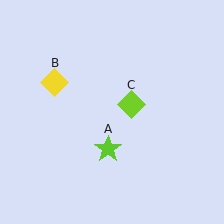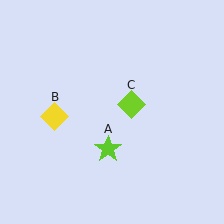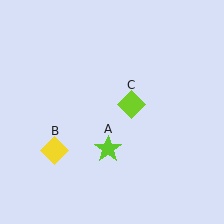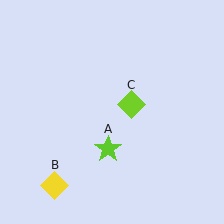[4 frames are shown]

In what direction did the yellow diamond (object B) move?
The yellow diamond (object B) moved down.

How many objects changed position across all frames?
1 object changed position: yellow diamond (object B).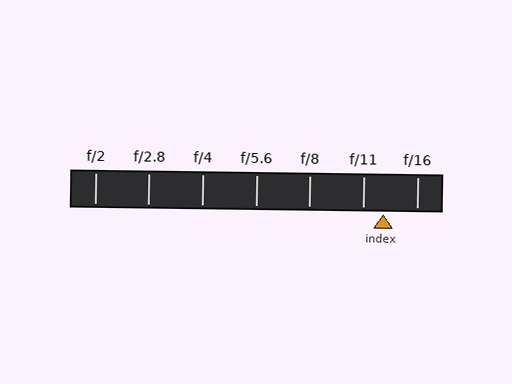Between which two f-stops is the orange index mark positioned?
The index mark is between f/11 and f/16.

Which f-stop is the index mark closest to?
The index mark is closest to f/11.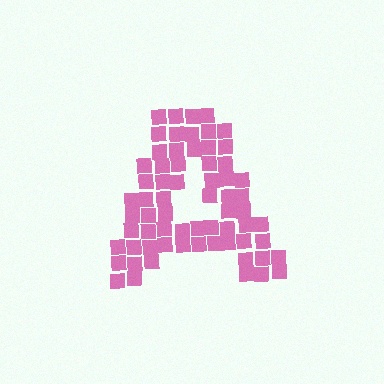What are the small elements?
The small elements are squares.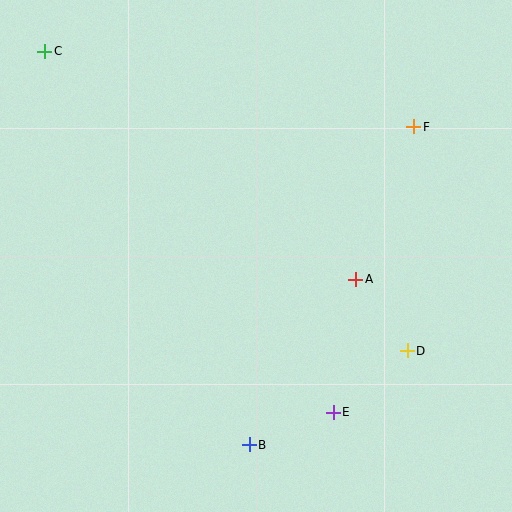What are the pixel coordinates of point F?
Point F is at (414, 127).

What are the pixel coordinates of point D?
Point D is at (407, 351).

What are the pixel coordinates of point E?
Point E is at (333, 412).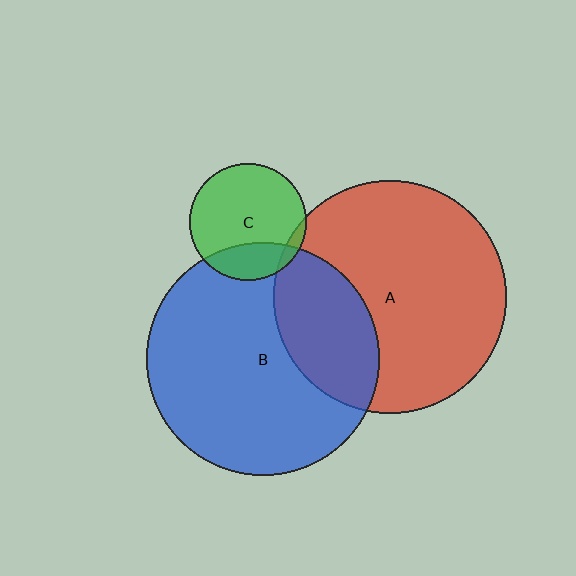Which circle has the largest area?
Circle A (red).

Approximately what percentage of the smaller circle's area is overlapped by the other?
Approximately 25%.